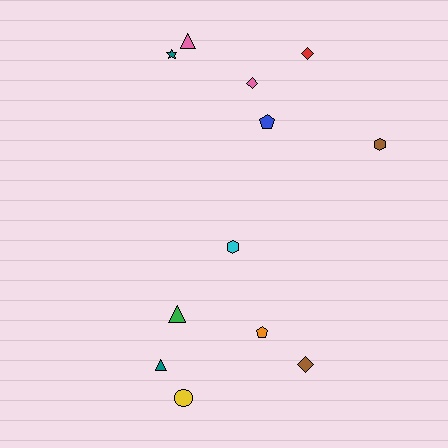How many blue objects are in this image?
There is 1 blue object.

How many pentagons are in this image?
There are 2 pentagons.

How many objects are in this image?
There are 12 objects.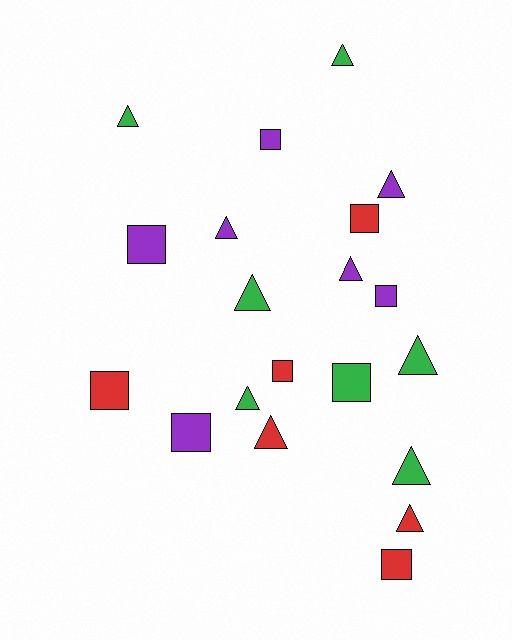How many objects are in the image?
There are 20 objects.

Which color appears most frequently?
Purple, with 7 objects.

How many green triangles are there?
There are 6 green triangles.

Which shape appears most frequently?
Triangle, with 11 objects.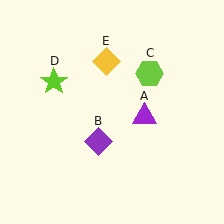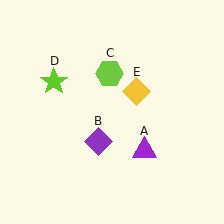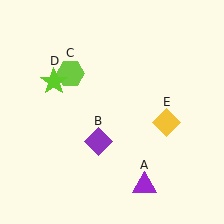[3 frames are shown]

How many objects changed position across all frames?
3 objects changed position: purple triangle (object A), lime hexagon (object C), yellow diamond (object E).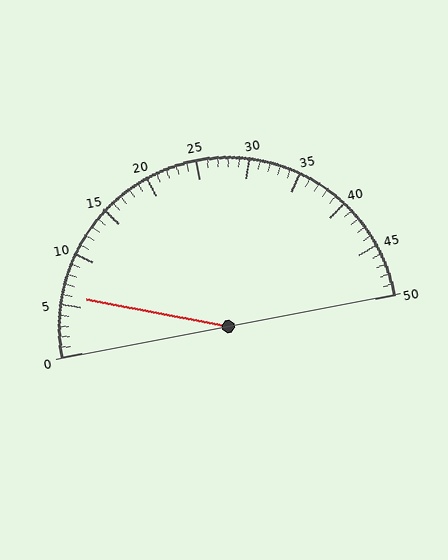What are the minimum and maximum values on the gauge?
The gauge ranges from 0 to 50.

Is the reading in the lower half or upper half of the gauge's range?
The reading is in the lower half of the range (0 to 50).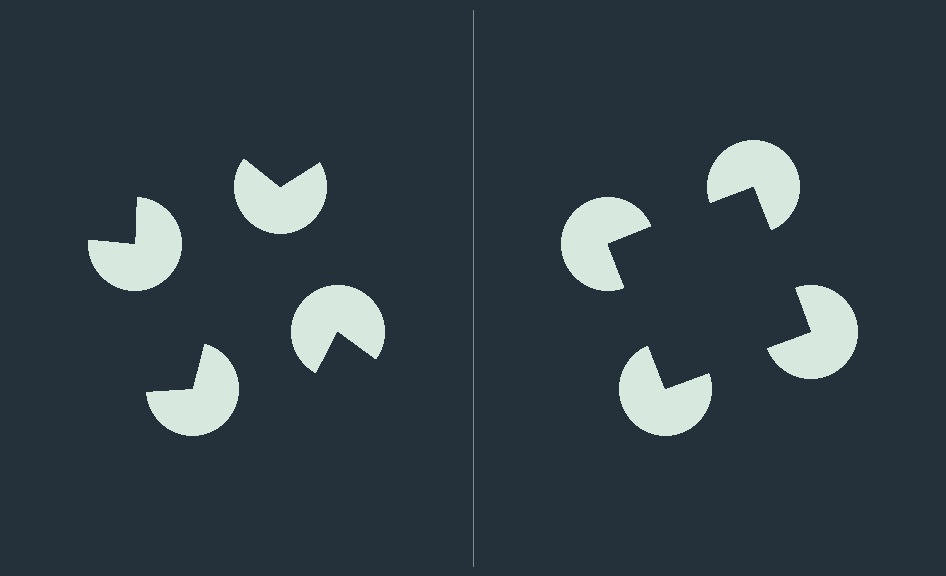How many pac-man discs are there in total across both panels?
8 — 4 on each side.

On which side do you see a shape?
An illusory square appears on the right side. On the left side the wedge cuts are rotated, so no coherent shape forms.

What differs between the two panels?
The pac-man discs are positioned identically on both sides; only the wedge orientations differ. On the right they align to a square; on the left they are misaligned.